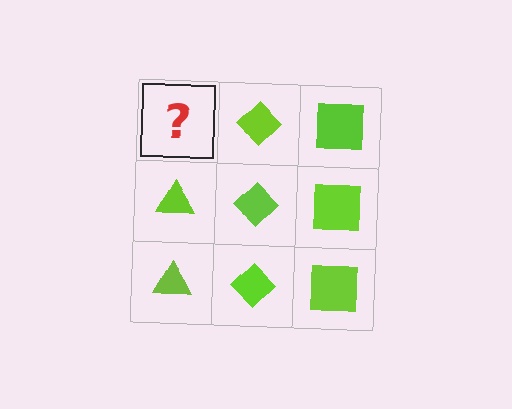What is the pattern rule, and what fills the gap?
The rule is that each column has a consistent shape. The gap should be filled with a lime triangle.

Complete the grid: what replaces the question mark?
The question mark should be replaced with a lime triangle.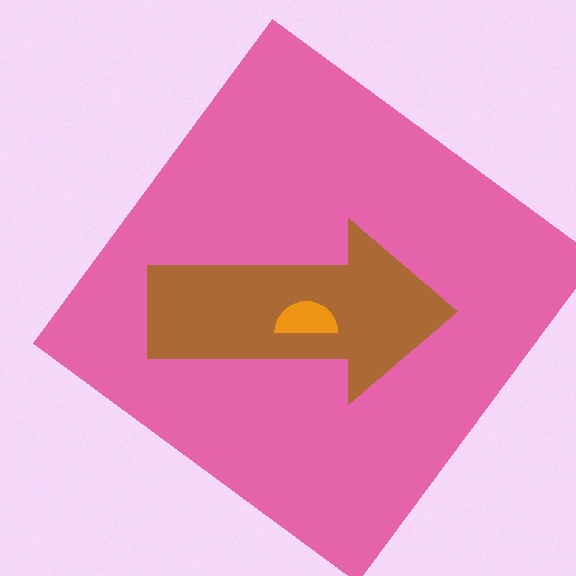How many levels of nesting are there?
3.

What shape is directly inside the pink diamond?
The brown arrow.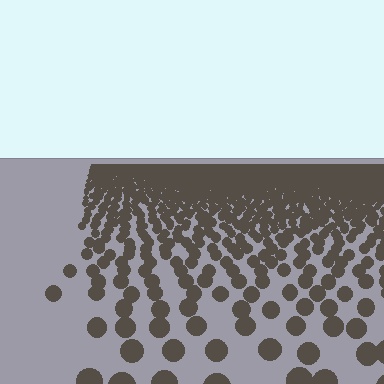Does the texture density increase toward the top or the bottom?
Density increases toward the top.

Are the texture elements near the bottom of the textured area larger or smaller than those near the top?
Larger. Near the bottom, elements are closer to the viewer and appear at a bigger on-screen size.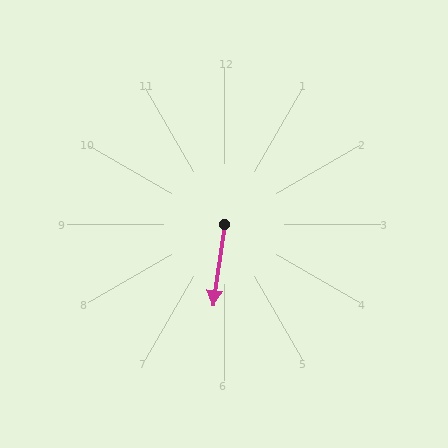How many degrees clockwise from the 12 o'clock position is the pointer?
Approximately 188 degrees.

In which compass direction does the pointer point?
South.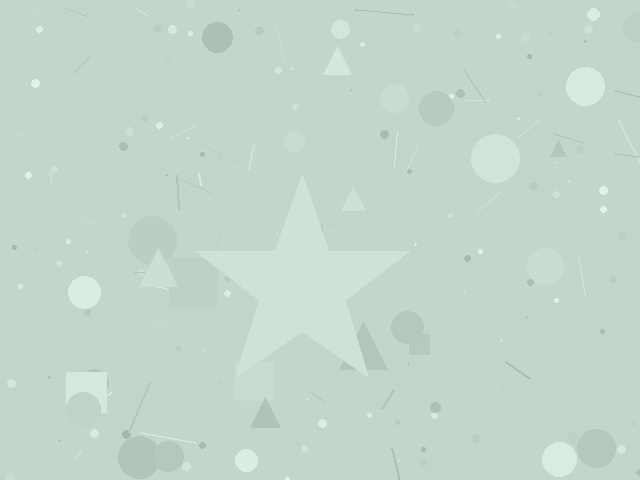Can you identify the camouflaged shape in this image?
The camouflaged shape is a star.